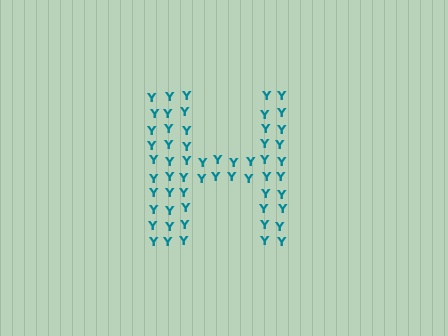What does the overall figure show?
The overall figure shows the letter H.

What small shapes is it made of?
It is made of small letter Y's.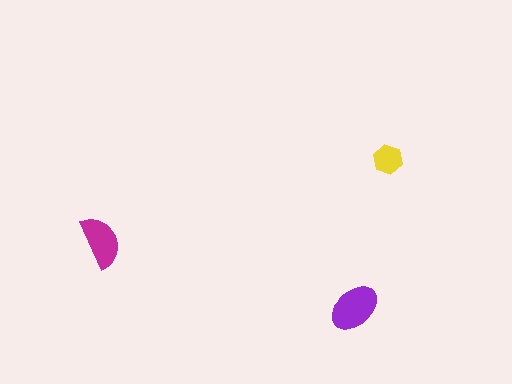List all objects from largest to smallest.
The purple ellipse, the magenta semicircle, the yellow hexagon.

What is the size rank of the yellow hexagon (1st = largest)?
3rd.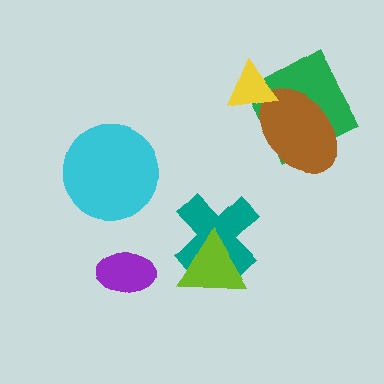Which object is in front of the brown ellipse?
The yellow triangle is in front of the brown ellipse.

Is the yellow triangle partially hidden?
No, no other shape covers it.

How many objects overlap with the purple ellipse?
0 objects overlap with the purple ellipse.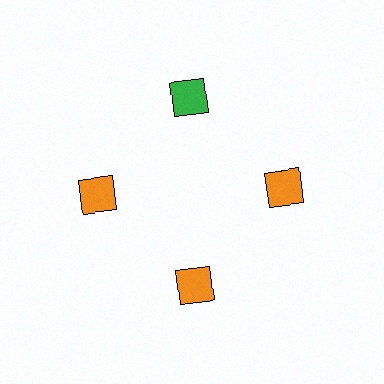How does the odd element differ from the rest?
It has a different color: green instead of orange.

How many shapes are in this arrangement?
There are 4 shapes arranged in a ring pattern.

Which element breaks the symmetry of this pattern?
The green diamond at roughly the 12 o'clock position breaks the symmetry. All other shapes are orange diamonds.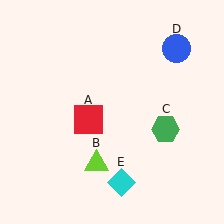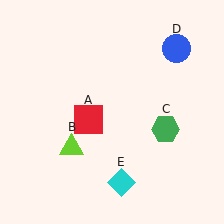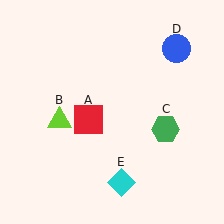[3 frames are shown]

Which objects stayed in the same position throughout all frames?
Red square (object A) and green hexagon (object C) and blue circle (object D) and cyan diamond (object E) remained stationary.